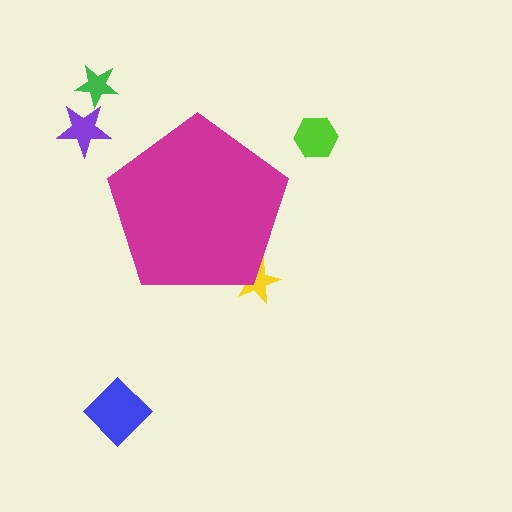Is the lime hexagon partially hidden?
No, the lime hexagon is fully visible.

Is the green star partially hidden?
No, the green star is fully visible.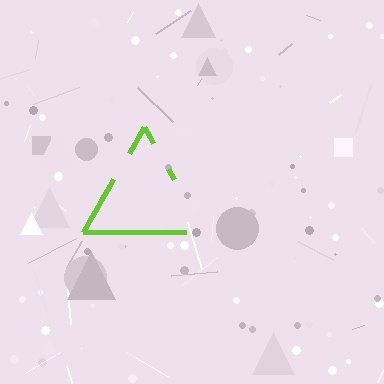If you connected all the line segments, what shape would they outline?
They would outline a triangle.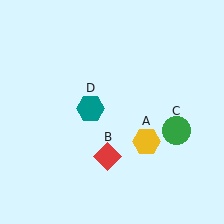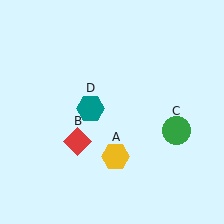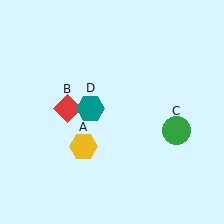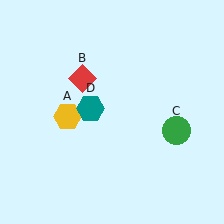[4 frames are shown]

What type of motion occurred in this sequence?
The yellow hexagon (object A), red diamond (object B) rotated clockwise around the center of the scene.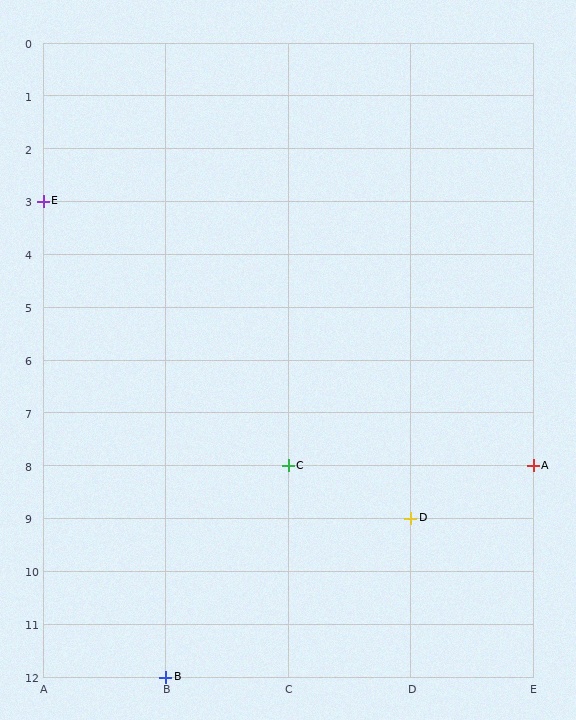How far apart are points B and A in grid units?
Points B and A are 3 columns and 4 rows apart (about 5.0 grid units diagonally).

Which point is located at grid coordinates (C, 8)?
Point C is at (C, 8).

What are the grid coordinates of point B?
Point B is at grid coordinates (B, 12).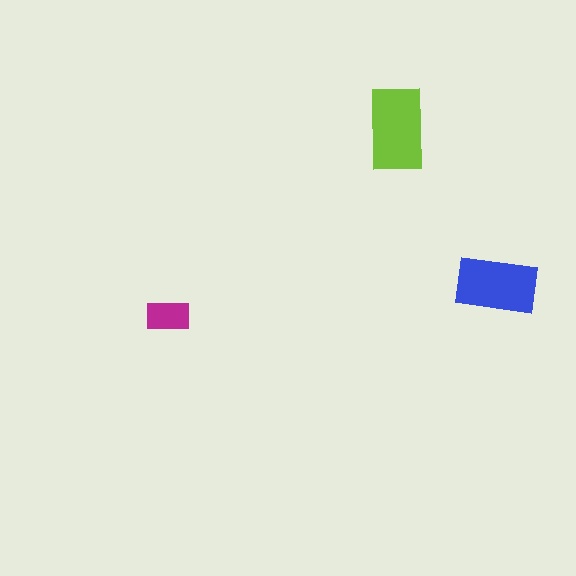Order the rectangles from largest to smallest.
the lime one, the blue one, the magenta one.